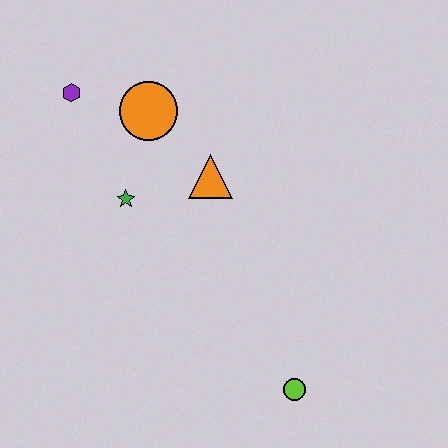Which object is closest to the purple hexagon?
The orange circle is closest to the purple hexagon.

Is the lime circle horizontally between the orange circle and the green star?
No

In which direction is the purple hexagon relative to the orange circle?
The purple hexagon is to the left of the orange circle.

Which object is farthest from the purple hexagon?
The lime circle is farthest from the purple hexagon.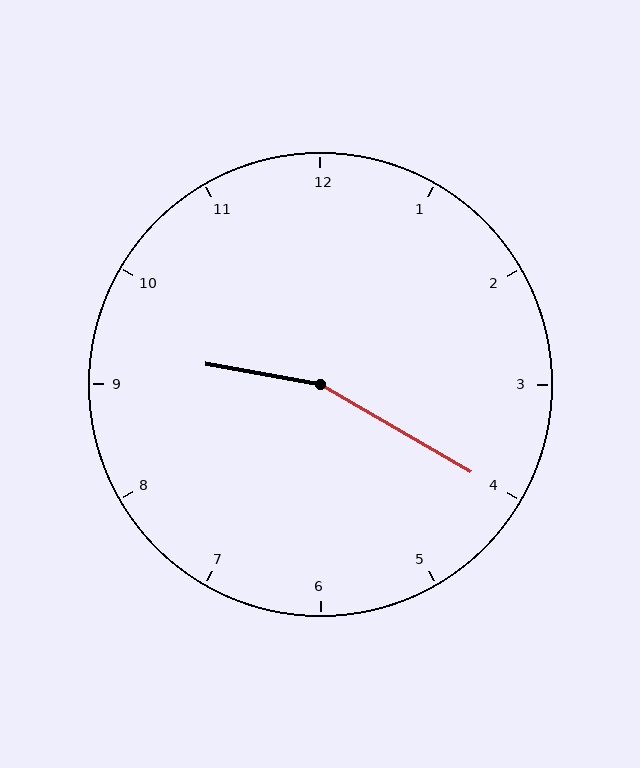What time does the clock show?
9:20.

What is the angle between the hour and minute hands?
Approximately 160 degrees.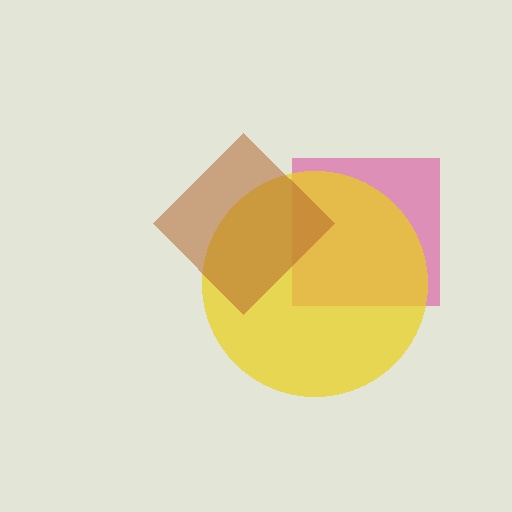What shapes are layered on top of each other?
The layered shapes are: a magenta square, a yellow circle, a brown diamond.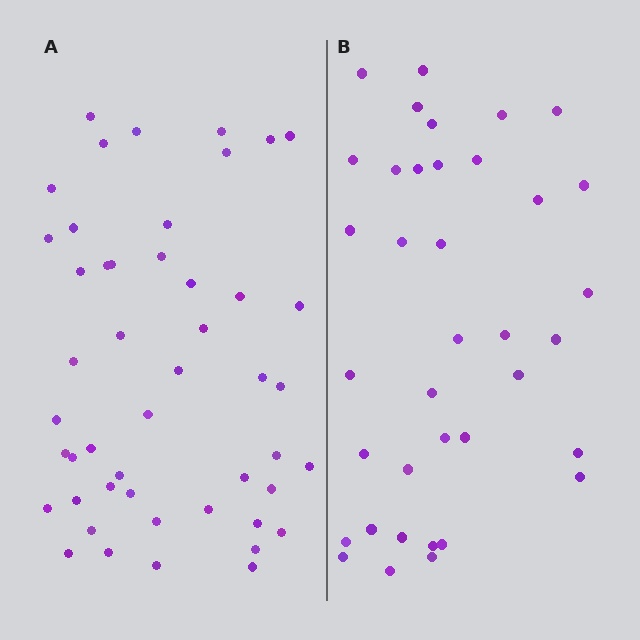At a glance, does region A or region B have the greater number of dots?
Region A (the left region) has more dots.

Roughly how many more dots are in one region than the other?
Region A has roughly 12 or so more dots than region B.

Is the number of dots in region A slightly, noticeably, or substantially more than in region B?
Region A has noticeably more, but not dramatically so. The ratio is roughly 1.3 to 1.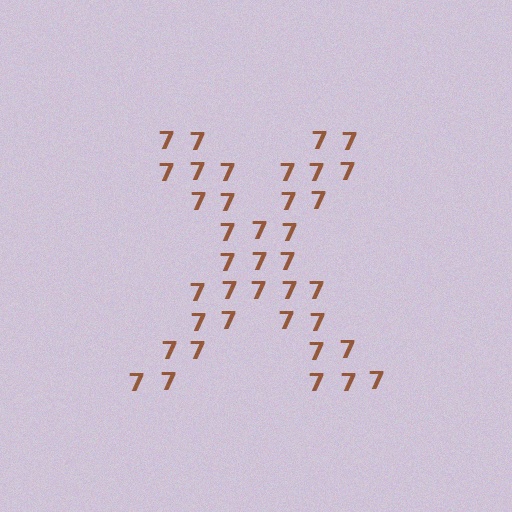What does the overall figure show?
The overall figure shows the letter X.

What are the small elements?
The small elements are digit 7's.